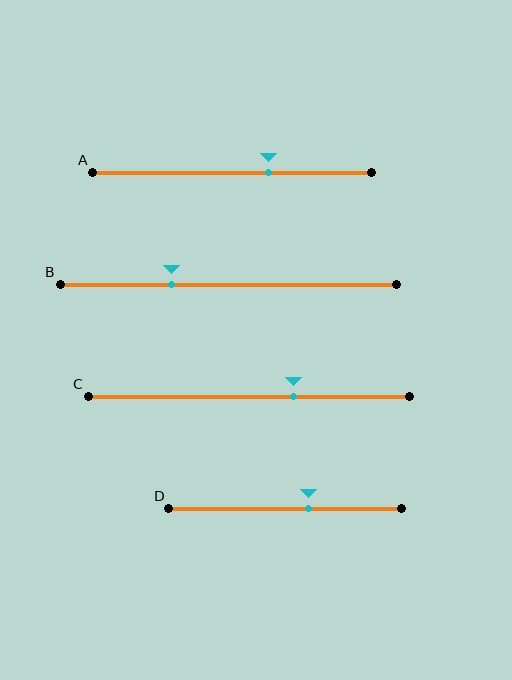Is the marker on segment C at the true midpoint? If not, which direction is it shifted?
No, the marker on segment C is shifted to the right by about 14% of the segment length.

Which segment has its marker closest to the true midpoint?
Segment D has its marker closest to the true midpoint.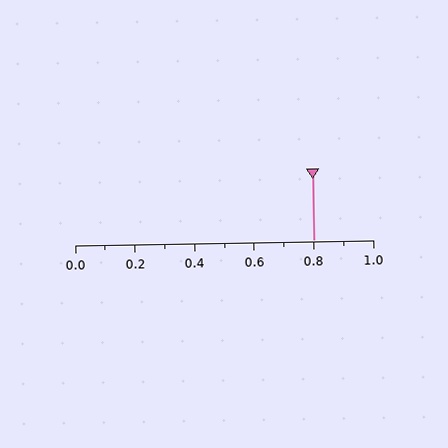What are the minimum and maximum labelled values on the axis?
The axis runs from 0.0 to 1.0.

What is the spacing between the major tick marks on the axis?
The major ticks are spaced 0.2 apart.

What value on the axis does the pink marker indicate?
The marker indicates approximately 0.8.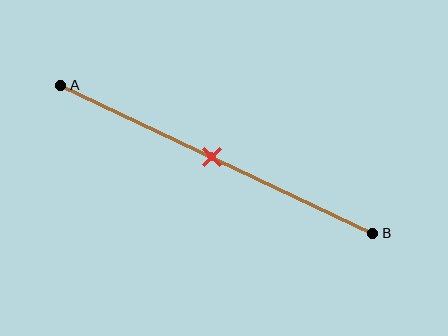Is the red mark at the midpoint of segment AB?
Yes, the mark is approximately at the midpoint.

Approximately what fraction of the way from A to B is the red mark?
The red mark is approximately 50% of the way from A to B.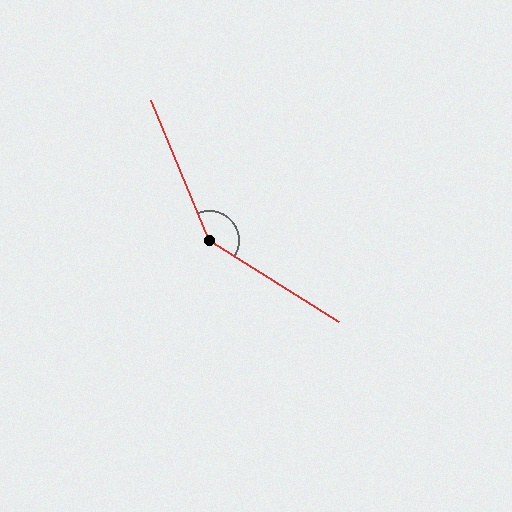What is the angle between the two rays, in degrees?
Approximately 145 degrees.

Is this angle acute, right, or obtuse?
It is obtuse.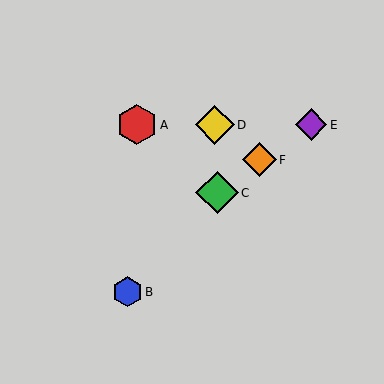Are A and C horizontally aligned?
No, A is at y≈125 and C is at y≈193.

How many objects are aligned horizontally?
3 objects (A, D, E) are aligned horizontally.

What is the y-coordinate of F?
Object F is at y≈160.